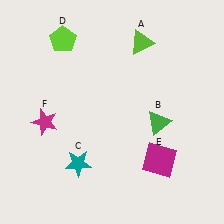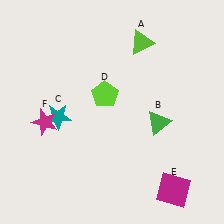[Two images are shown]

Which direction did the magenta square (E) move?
The magenta square (E) moved down.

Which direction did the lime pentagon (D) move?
The lime pentagon (D) moved down.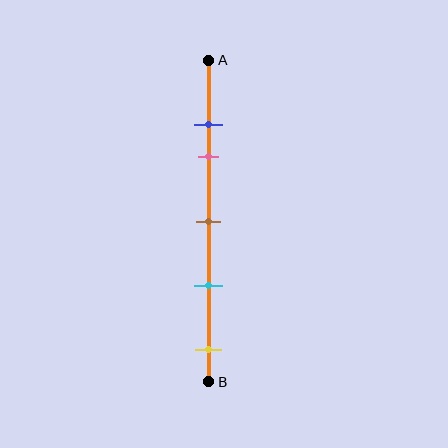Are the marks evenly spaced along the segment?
No, the marks are not evenly spaced.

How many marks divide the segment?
There are 5 marks dividing the segment.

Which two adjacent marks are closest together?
The blue and pink marks are the closest adjacent pair.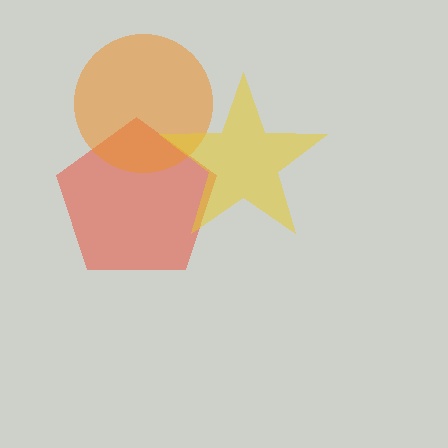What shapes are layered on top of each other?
The layered shapes are: a red pentagon, an orange circle, a yellow star.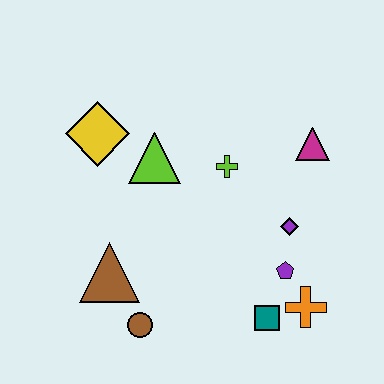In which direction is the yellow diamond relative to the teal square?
The yellow diamond is above the teal square.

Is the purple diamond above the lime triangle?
No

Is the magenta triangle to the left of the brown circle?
No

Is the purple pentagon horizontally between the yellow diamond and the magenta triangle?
Yes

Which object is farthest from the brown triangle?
The magenta triangle is farthest from the brown triangle.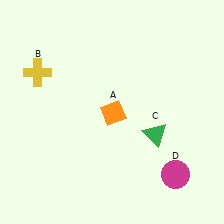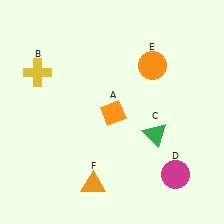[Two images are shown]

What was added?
An orange circle (E), an orange triangle (F) were added in Image 2.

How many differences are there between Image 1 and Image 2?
There are 2 differences between the two images.